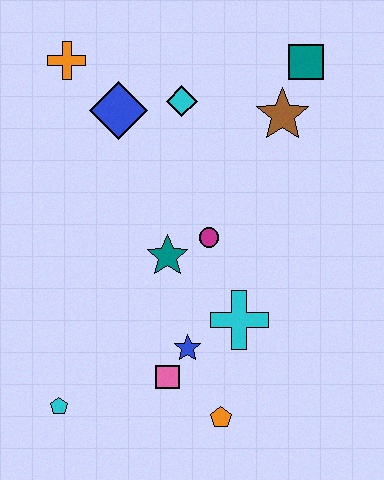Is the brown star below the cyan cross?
No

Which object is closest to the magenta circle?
The teal star is closest to the magenta circle.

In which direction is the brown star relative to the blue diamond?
The brown star is to the right of the blue diamond.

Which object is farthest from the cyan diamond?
The cyan pentagon is farthest from the cyan diamond.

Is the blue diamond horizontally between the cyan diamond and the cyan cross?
No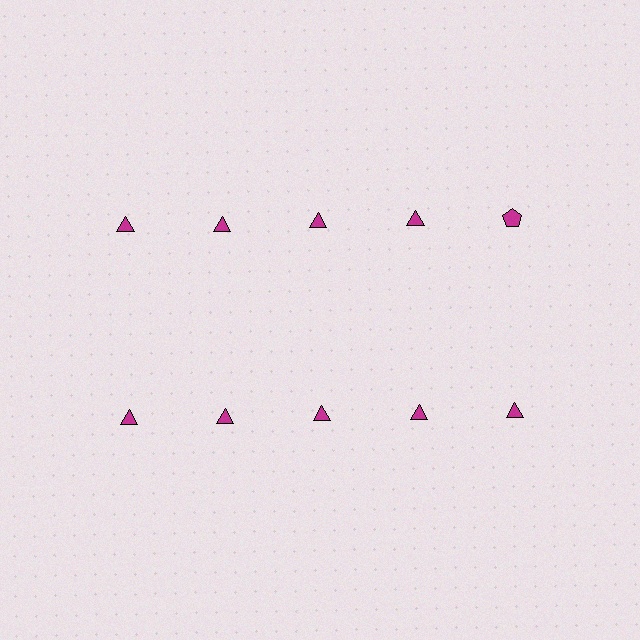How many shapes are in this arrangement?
There are 10 shapes arranged in a grid pattern.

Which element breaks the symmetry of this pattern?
The magenta pentagon in the top row, rightmost column breaks the symmetry. All other shapes are magenta triangles.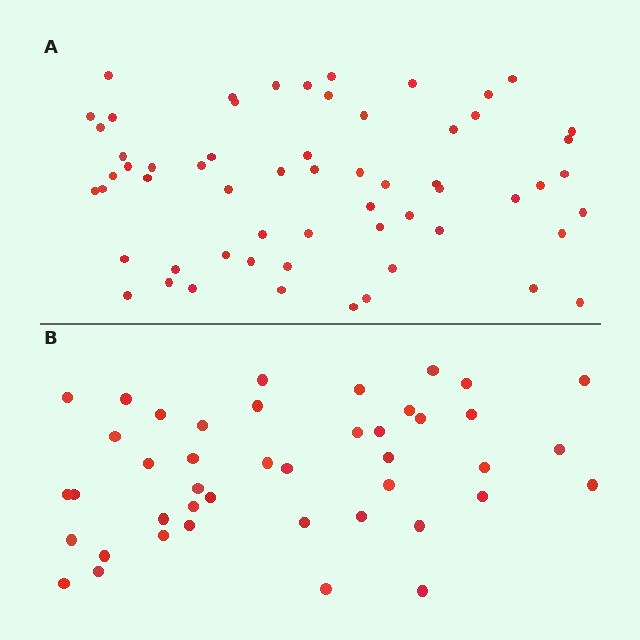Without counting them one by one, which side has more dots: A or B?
Region A (the top region) has more dots.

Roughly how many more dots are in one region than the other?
Region A has approximately 15 more dots than region B.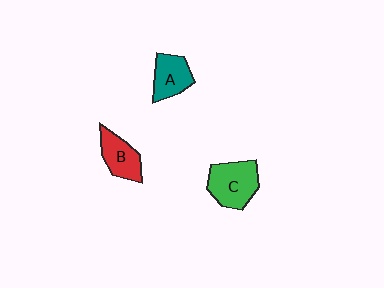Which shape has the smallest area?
Shape B (red).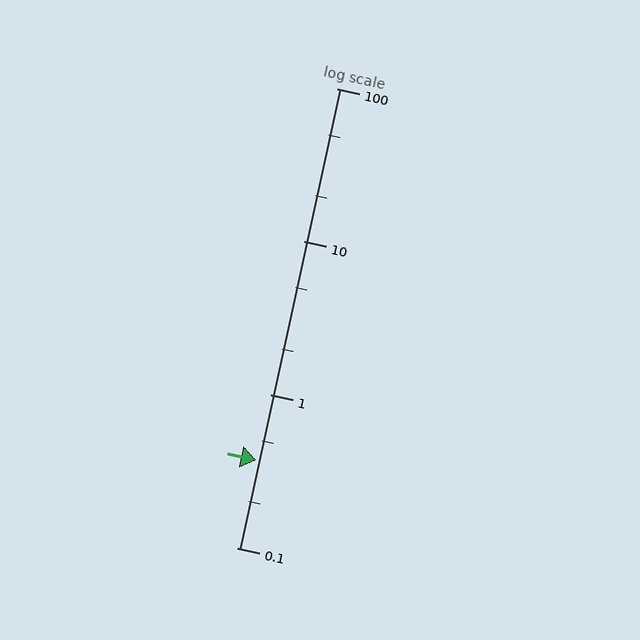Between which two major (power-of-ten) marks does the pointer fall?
The pointer is between 0.1 and 1.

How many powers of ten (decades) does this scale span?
The scale spans 3 decades, from 0.1 to 100.